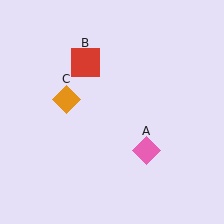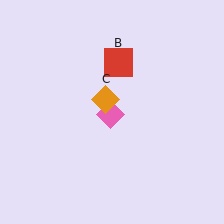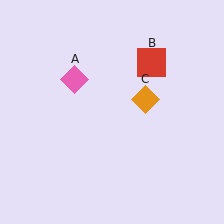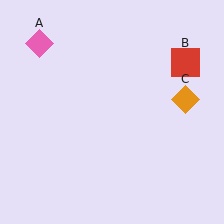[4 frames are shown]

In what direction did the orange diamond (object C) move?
The orange diamond (object C) moved right.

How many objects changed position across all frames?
3 objects changed position: pink diamond (object A), red square (object B), orange diamond (object C).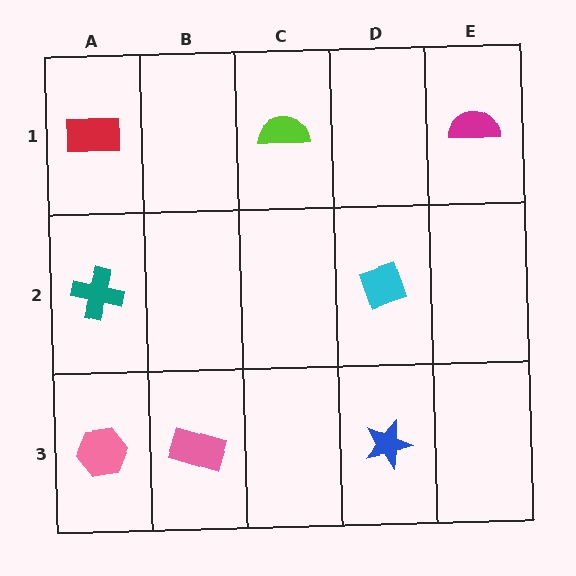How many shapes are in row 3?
3 shapes.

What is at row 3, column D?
A blue star.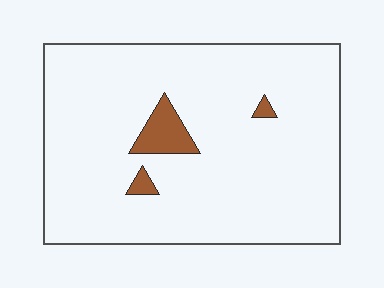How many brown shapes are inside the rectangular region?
3.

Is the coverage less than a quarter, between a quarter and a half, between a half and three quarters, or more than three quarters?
Less than a quarter.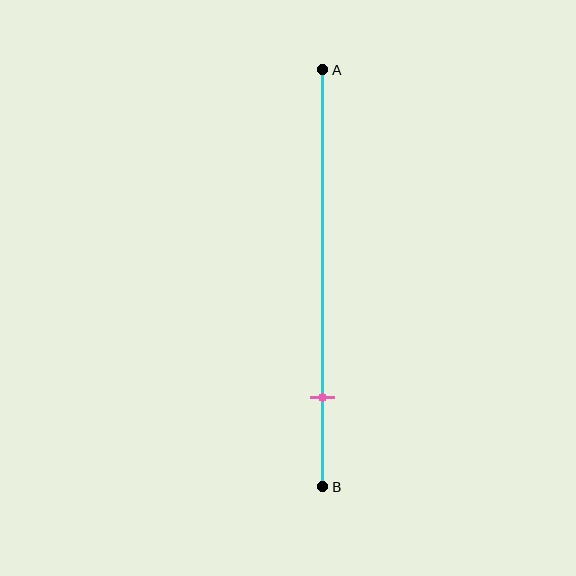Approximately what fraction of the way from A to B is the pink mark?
The pink mark is approximately 80% of the way from A to B.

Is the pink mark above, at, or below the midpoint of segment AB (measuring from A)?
The pink mark is below the midpoint of segment AB.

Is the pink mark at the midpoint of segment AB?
No, the mark is at about 80% from A, not at the 50% midpoint.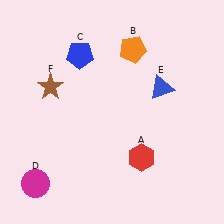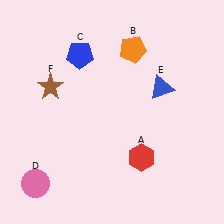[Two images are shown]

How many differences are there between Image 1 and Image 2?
There is 1 difference between the two images.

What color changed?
The circle (D) changed from magenta in Image 1 to pink in Image 2.